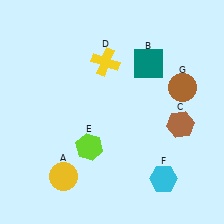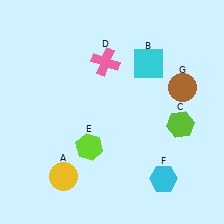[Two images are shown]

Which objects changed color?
B changed from teal to cyan. C changed from brown to lime. D changed from yellow to pink.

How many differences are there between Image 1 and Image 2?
There are 3 differences between the two images.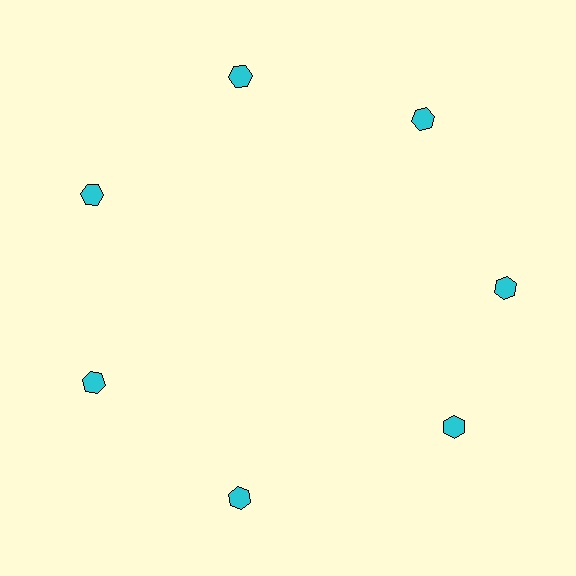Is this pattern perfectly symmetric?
No. The 7 cyan hexagons are arranged in a ring, but one element near the 5 o'clock position is rotated out of alignment along the ring, breaking the 7-fold rotational symmetry.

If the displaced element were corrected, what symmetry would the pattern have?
It would have 7-fold rotational symmetry — the pattern would map onto itself every 51 degrees.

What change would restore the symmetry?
The symmetry would be restored by rotating it back into even spacing with its neighbors so that all 7 hexagons sit at equal angles and equal distance from the center.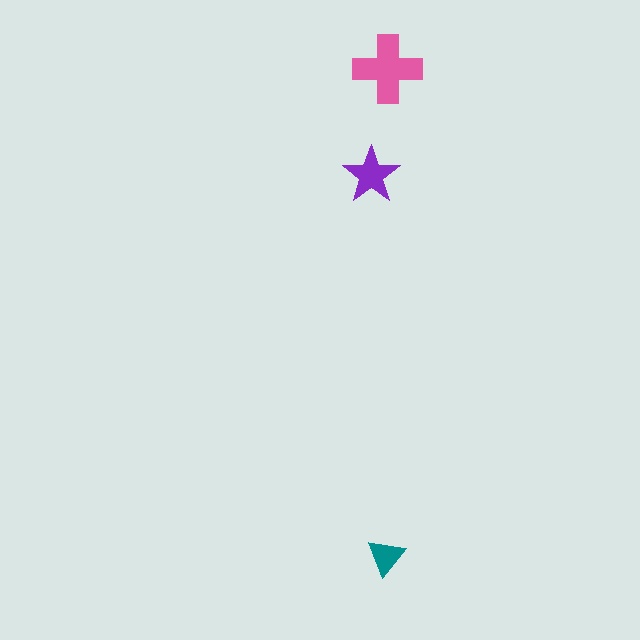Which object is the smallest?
The teal triangle.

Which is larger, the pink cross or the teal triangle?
The pink cross.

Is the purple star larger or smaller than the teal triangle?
Larger.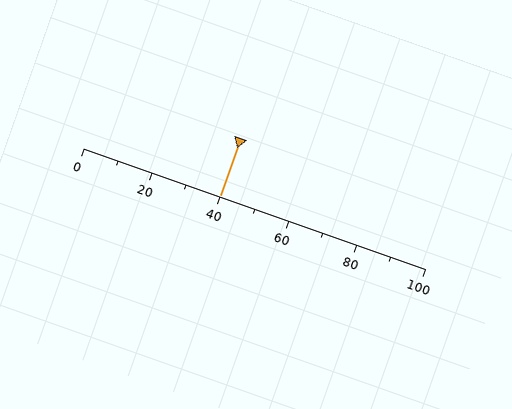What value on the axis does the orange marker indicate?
The marker indicates approximately 40.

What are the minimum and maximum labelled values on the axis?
The axis runs from 0 to 100.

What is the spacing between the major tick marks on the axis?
The major ticks are spaced 20 apart.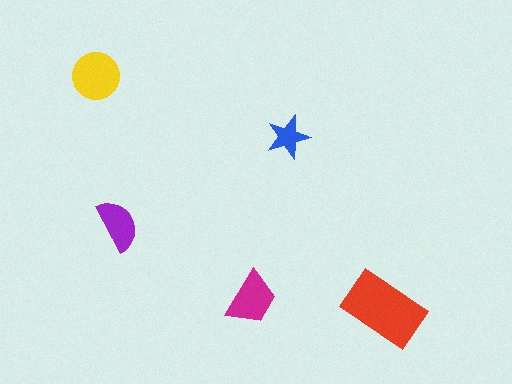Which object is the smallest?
The blue star.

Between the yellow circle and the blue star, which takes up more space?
The yellow circle.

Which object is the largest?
The red rectangle.